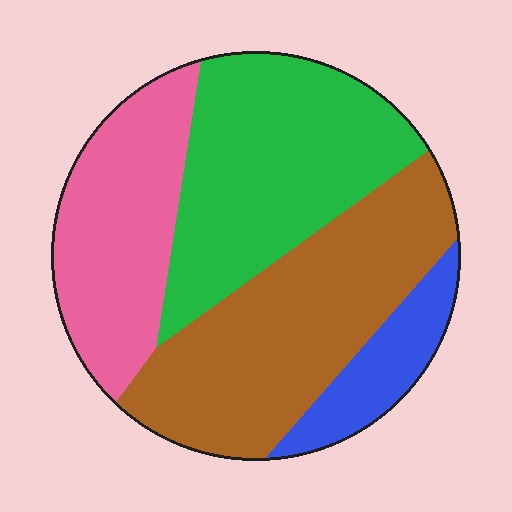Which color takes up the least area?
Blue, at roughly 10%.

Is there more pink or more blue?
Pink.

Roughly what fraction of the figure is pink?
Pink covers roughly 25% of the figure.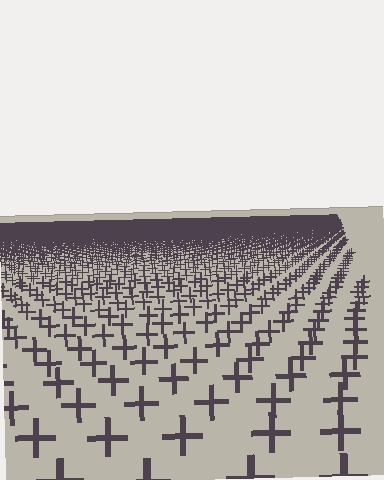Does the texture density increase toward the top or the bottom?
Density increases toward the top.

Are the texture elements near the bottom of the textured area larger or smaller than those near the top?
Larger. Near the bottom, elements are closer to the viewer and appear at a bigger on-screen size.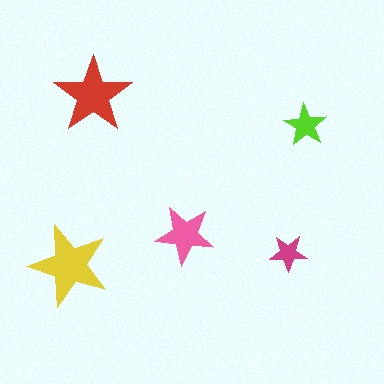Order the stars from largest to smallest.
the yellow one, the red one, the pink one, the lime one, the magenta one.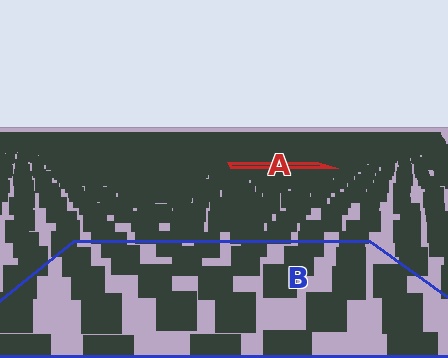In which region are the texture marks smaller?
The texture marks are smaller in region A, because it is farther away.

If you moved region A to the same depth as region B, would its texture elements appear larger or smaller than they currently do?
They would appear larger. At a closer depth, the same texture elements are projected at a bigger on-screen size.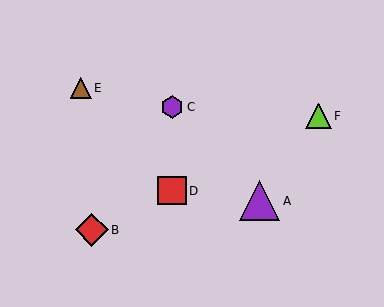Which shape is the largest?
The purple triangle (labeled A) is the largest.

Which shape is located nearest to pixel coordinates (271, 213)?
The purple triangle (labeled A) at (260, 201) is nearest to that location.